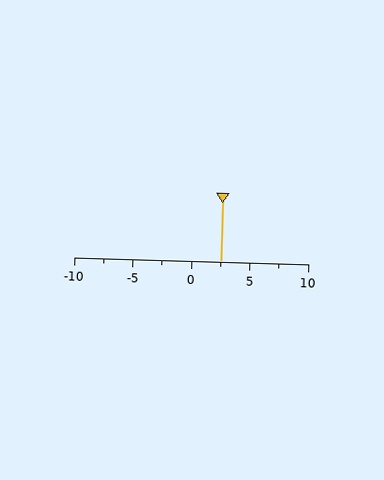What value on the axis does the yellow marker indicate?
The marker indicates approximately 2.5.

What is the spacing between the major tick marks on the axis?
The major ticks are spaced 5 apart.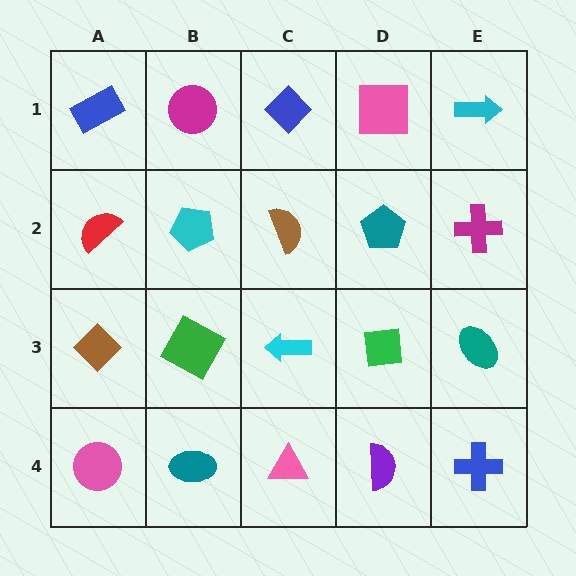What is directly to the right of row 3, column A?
A green square.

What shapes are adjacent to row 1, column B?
A cyan pentagon (row 2, column B), a blue rectangle (row 1, column A), a blue diamond (row 1, column C).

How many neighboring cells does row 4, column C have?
3.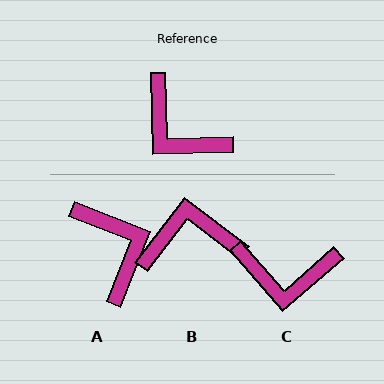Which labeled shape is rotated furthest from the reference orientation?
A, about 157 degrees away.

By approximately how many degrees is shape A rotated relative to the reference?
Approximately 157 degrees counter-clockwise.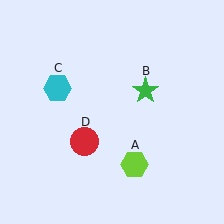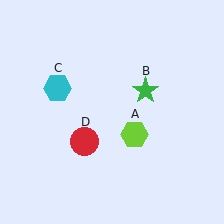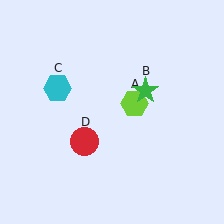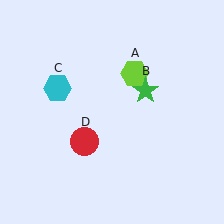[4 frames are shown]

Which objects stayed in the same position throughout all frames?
Green star (object B) and cyan hexagon (object C) and red circle (object D) remained stationary.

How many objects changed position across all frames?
1 object changed position: lime hexagon (object A).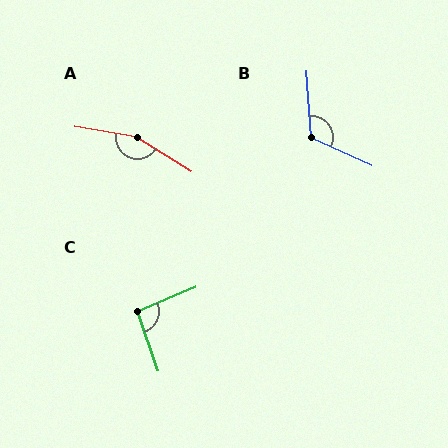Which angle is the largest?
A, at approximately 158 degrees.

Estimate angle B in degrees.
Approximately 119 degrees.